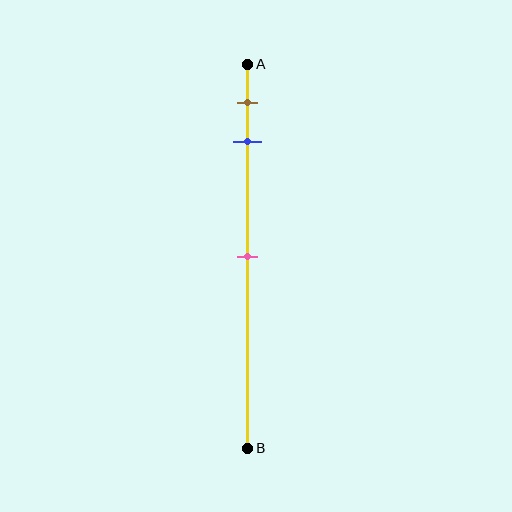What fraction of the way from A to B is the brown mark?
The brown mark is approximately 10% (0.1) of the way from A to B.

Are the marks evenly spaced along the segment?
No, the marks are not evenly spaced.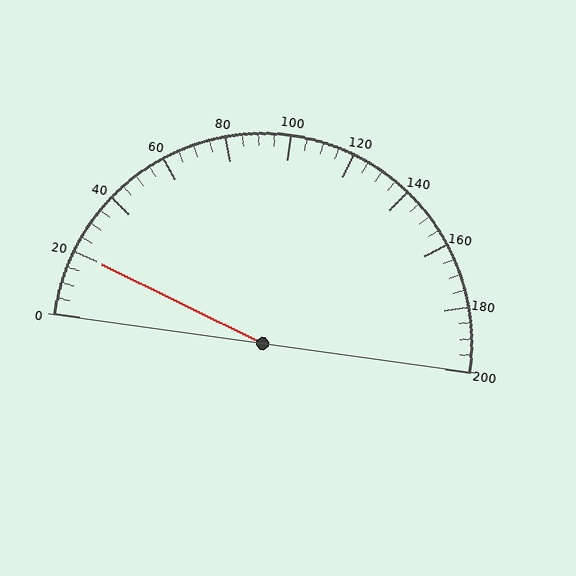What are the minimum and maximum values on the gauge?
The gauge ranges from 0 to 200.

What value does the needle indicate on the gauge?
The needle indicates approximately 20.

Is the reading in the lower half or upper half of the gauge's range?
The reading is in the lower half of the range (0 to 200).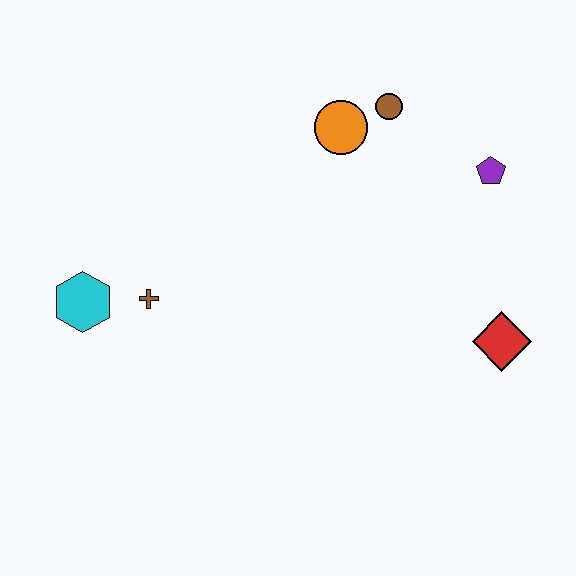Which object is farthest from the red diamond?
The cyan hexagon is farthest from the red diamond.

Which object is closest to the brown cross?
The cyan hexagon is closest to the brown cross.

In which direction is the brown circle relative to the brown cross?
The brown circle is to the right of the brown cross.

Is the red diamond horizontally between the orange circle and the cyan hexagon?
No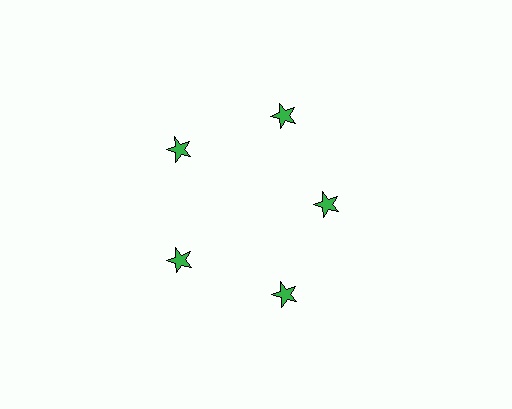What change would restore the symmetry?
The symmetry would be restored by moving it outward, back onto the ring so that all 5 stars sit at equal angles and equal distance from the center.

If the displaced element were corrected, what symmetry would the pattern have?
It would have 5-fold rotational symmetry — the pattern would map onto itself every 72 degrees.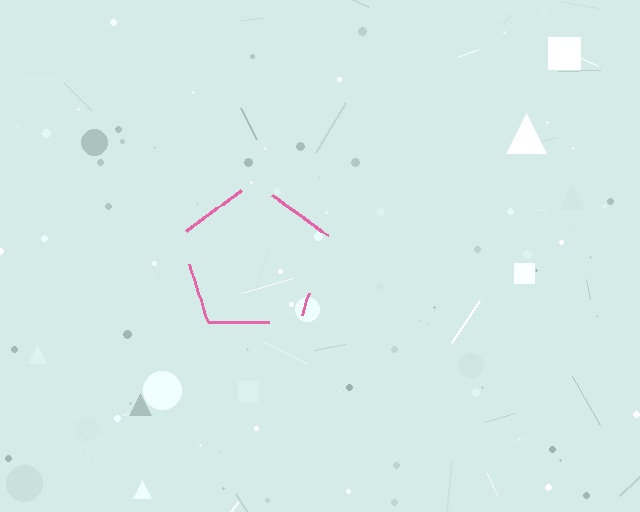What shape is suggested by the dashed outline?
The dashed outline suggests a pentagon.